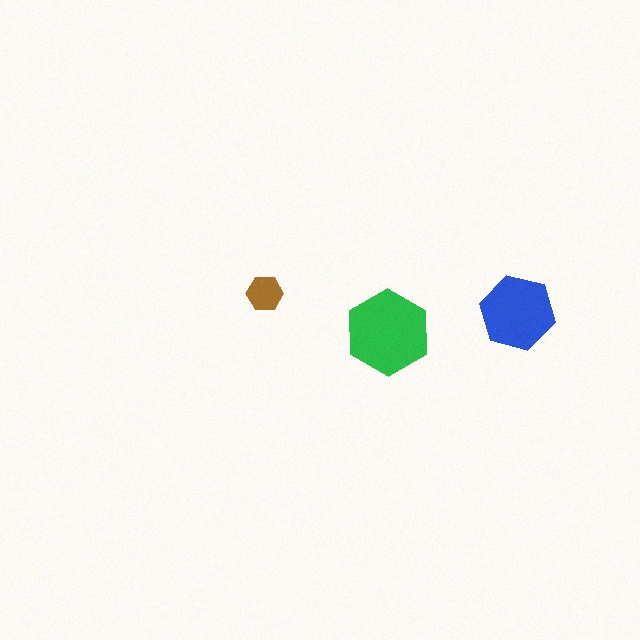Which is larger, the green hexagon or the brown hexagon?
The green one.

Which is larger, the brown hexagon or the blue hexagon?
The blue one.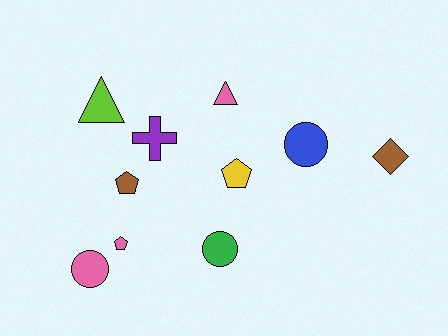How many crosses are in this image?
There is 1 cross.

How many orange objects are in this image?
There are no orange objects.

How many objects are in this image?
There are 10 objects.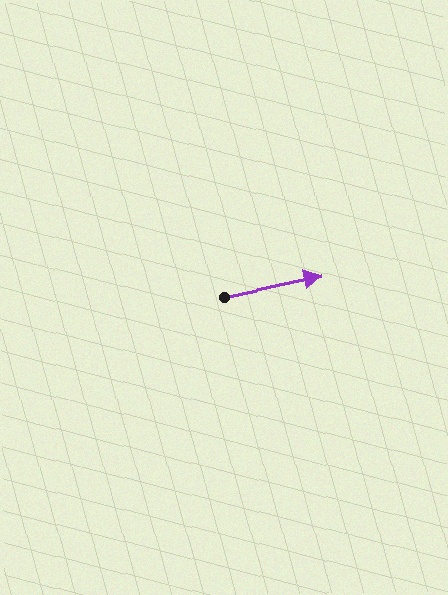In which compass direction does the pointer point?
East.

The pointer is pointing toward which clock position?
Roughly 3 o'clock.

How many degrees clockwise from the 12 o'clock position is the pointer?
Approximately 78 degrees.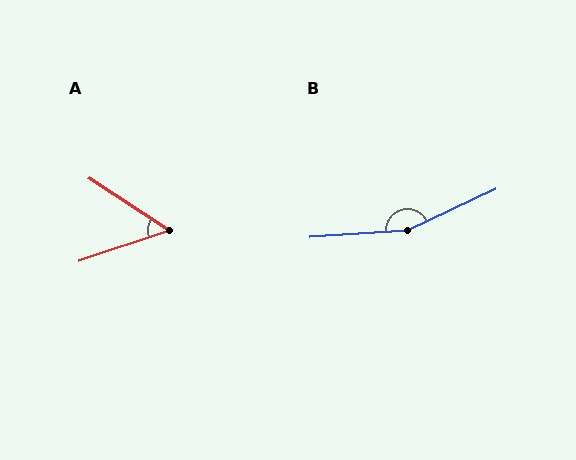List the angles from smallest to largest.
A (52°), B (159°).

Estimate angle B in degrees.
Approximately 159 degrees.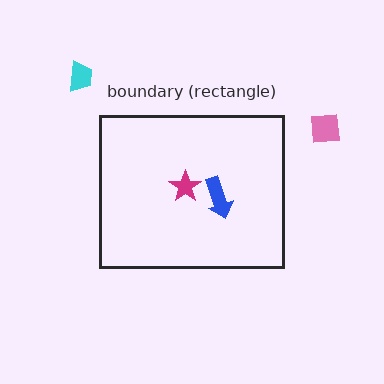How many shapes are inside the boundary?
2 inside, 2 outside.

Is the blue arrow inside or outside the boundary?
Inside.